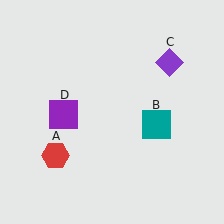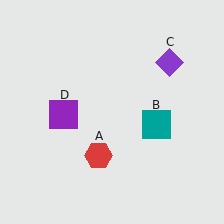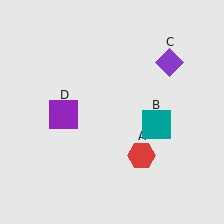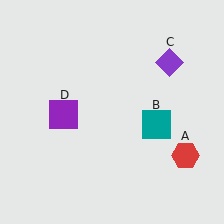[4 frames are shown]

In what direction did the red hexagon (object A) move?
The red hexagon (object A) moved right.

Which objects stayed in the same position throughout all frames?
Teal square (object B) and purple diamond (object C) and purple square (object D) remained stationary.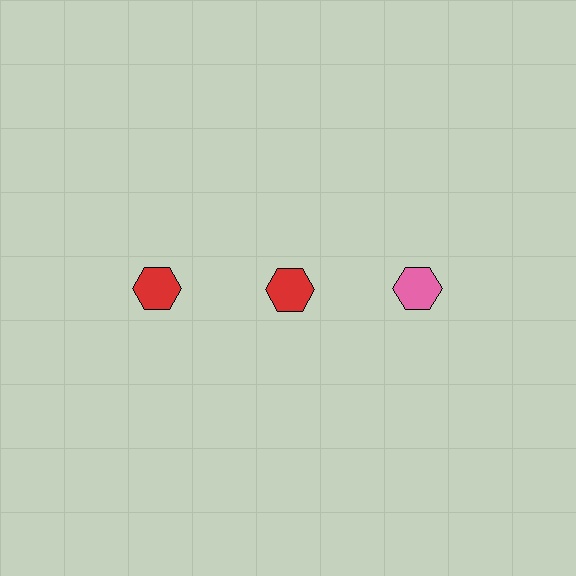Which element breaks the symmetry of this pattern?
The pink hexagon in the top row, center column breaks the symmetry. All other shapes are red hexagons.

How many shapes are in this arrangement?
There are 3 shapes arranged in a grid pattern.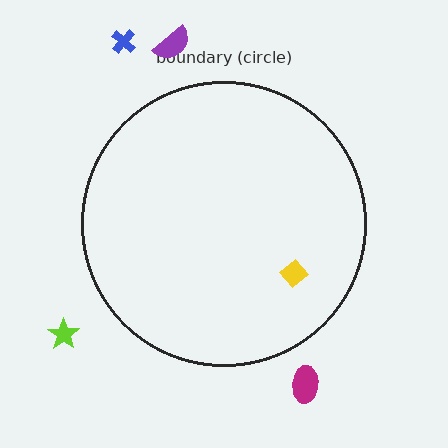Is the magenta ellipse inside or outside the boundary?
Outside.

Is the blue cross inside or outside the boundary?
Outside.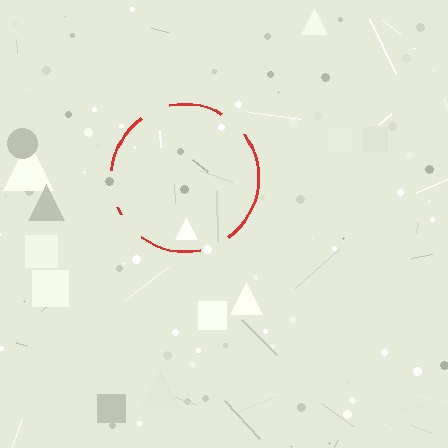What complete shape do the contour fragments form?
The contour fragments form a circle.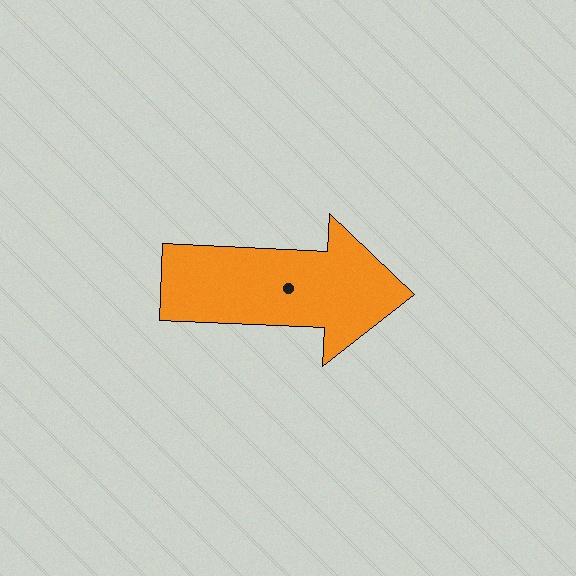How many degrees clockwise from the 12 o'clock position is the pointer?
Approximately 93 degrees.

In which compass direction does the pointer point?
East.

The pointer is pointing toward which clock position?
Roughly 3 o'clock.